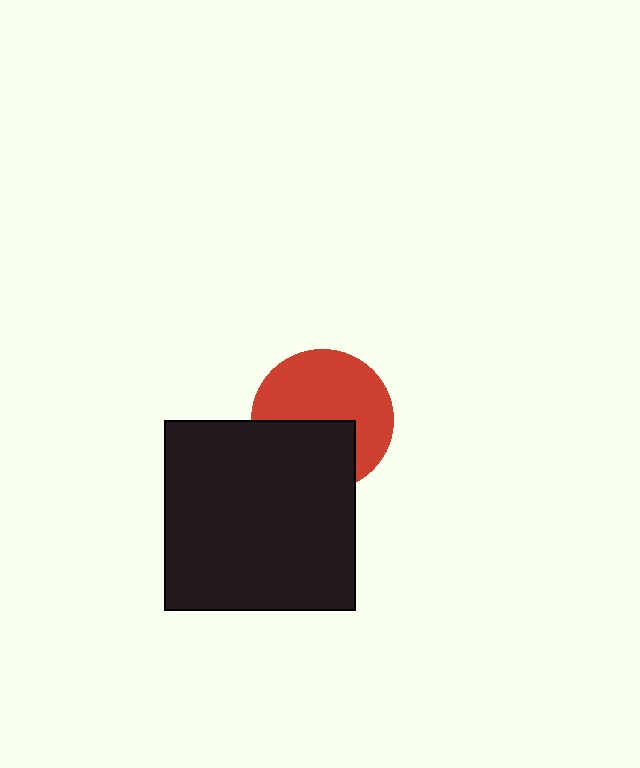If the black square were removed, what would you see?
You would see the complete red circle.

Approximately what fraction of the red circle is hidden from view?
Roughly 40% of the red circle is hidden behind the black square.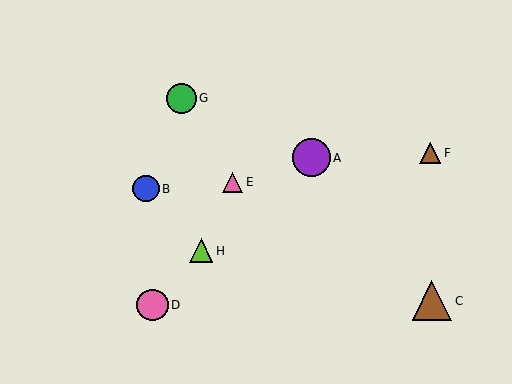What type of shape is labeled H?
Shape H is a lime triangle.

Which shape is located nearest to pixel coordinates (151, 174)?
The blue circle (labeled B) at (146, 189) is nearest to that location.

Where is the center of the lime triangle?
The center of the lime triangle is at (201, 251).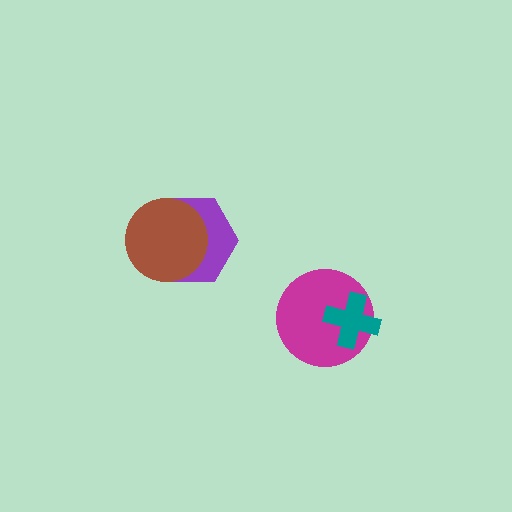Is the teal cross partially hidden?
No, no other shape covers it.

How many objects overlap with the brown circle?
1 object overlaps with the brown circle.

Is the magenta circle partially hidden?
Yes, it is partially covered by another shape.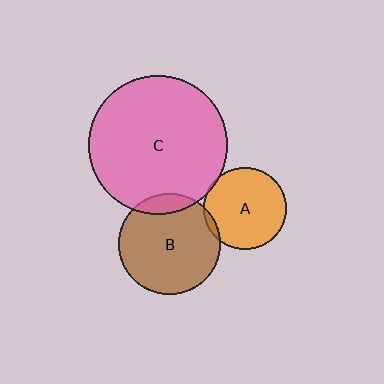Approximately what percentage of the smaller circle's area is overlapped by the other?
Approximately 5%.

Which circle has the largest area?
Circle C (pink).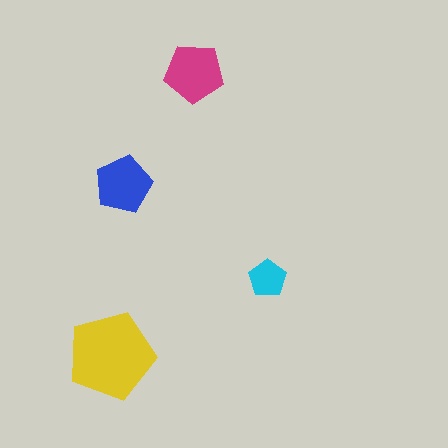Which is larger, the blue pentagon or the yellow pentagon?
The yellow one.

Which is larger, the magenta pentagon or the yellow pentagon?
The yellow one.